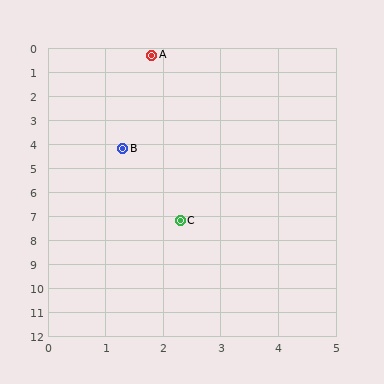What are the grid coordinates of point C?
Point C is at approximately (2.3, 7.2).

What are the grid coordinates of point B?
Point B is at approximately (1.3, 4.2).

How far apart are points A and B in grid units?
Points A and B are about 3.9 grid units apart.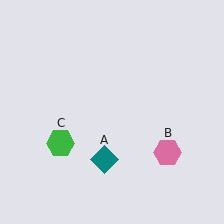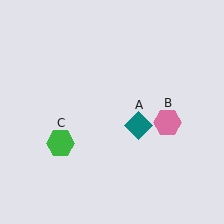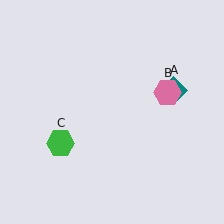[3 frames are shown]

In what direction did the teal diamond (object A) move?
The teal diamond (object A) moved up and to the right.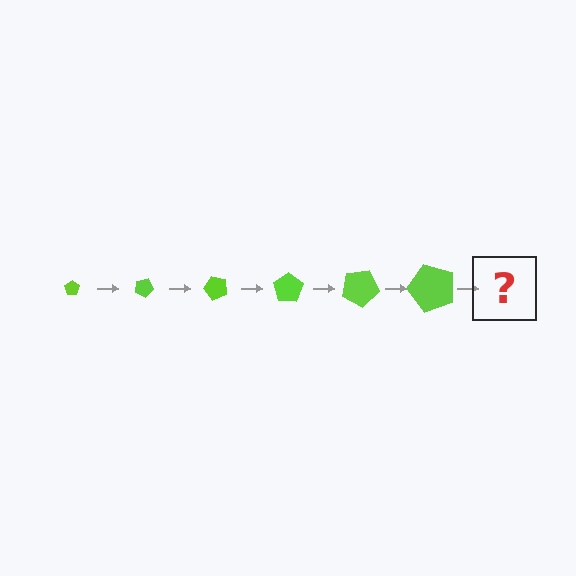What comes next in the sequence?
The next element should be a pentagon, larger than the previous one and rotated 150 degrees from the start.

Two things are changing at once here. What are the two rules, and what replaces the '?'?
The two rules are that the pentagon grows larger each step and it rotates 25 degrees each step. The '?' should be a pentagon, larger than the previous one and rotated 150 degrees from the start.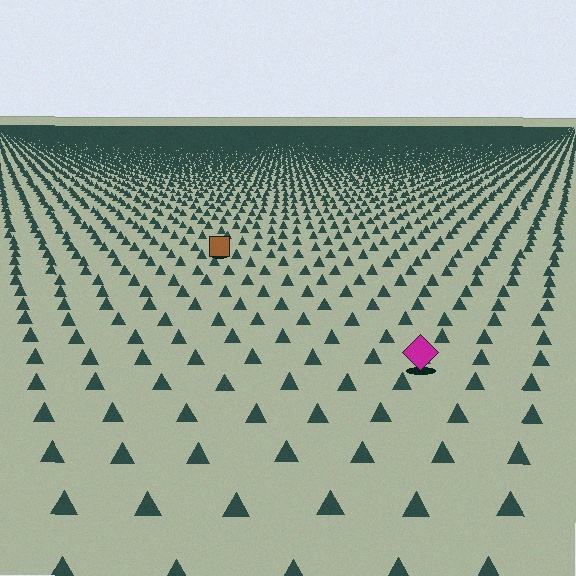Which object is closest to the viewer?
The magenta diamond is closest. The texture marks near it are larger and more spread out.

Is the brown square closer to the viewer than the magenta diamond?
No. The magenta diamond is closer — you can tell from the texture gradient: the ground texture is coarser near it.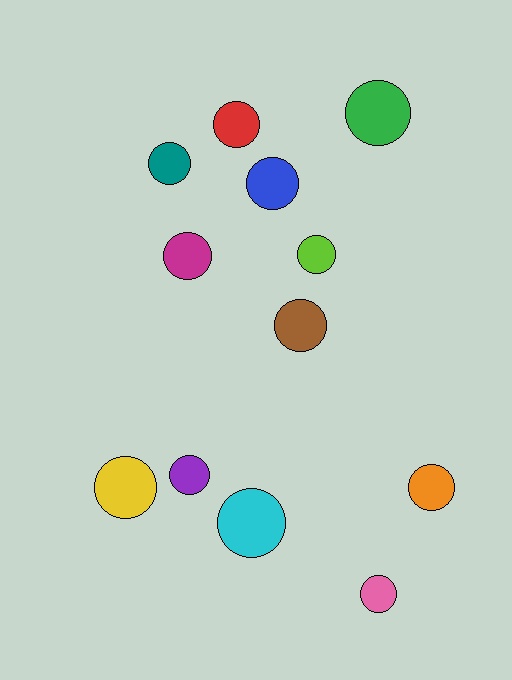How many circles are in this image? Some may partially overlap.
There are 12 circles.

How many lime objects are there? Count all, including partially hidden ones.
There is 1 lime object.